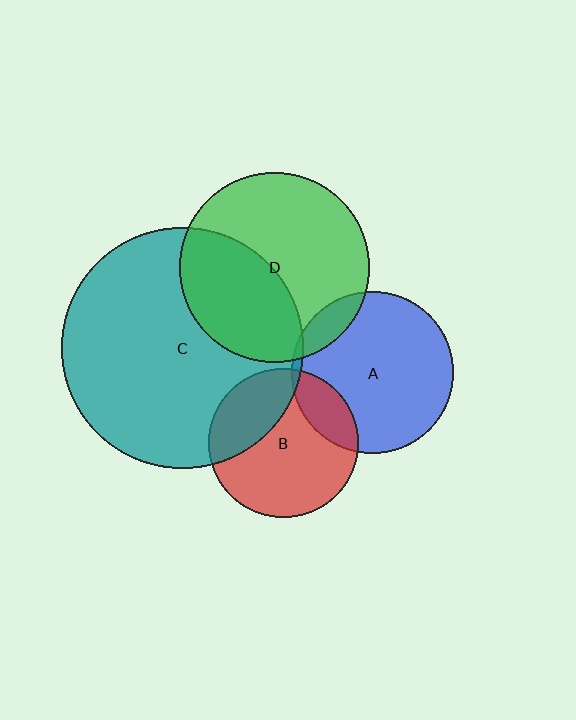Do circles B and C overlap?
Yes.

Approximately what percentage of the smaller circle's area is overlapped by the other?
Approximately 30%.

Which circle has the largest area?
Circle C (teal).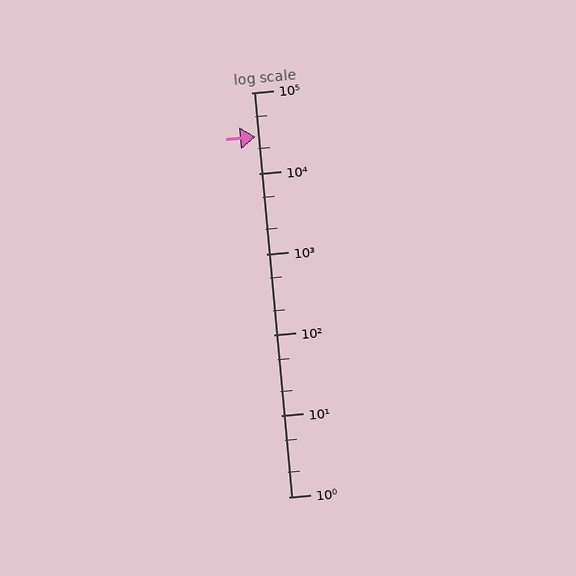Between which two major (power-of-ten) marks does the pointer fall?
The pointer is between 10000 and 100000.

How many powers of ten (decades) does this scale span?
The scale spans 5 decades, from 1 to 100000.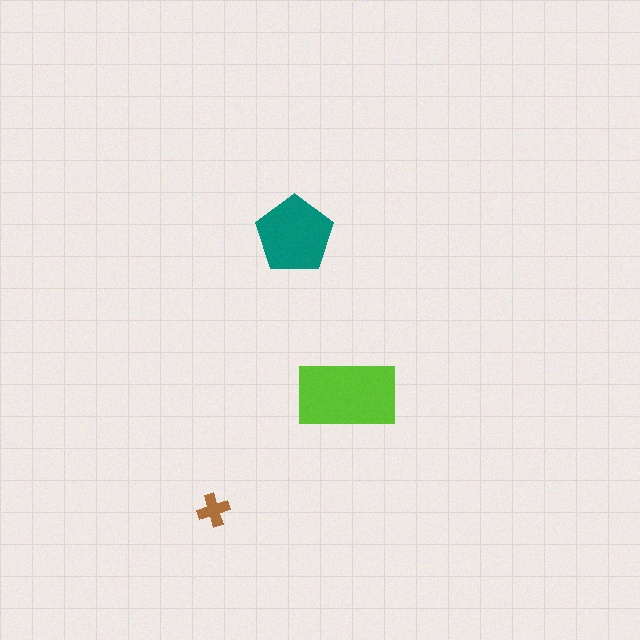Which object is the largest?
The lime rectangle.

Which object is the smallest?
The brown cross.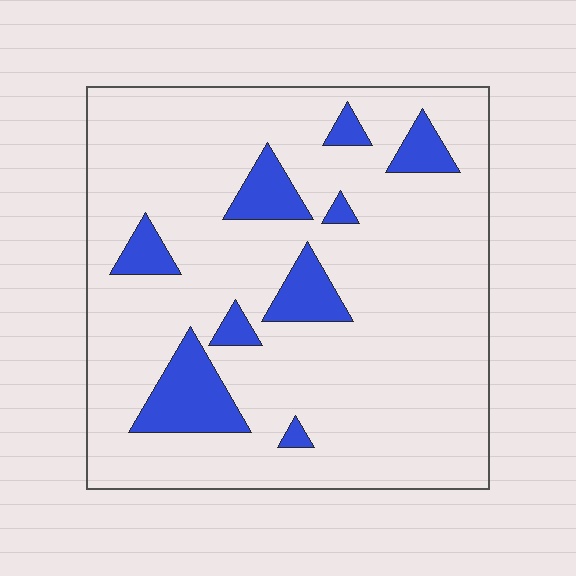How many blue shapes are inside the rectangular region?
9.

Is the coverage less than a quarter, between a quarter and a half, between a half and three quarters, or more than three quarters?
Less than a quarter.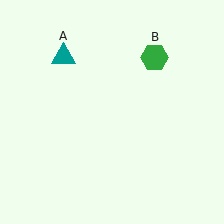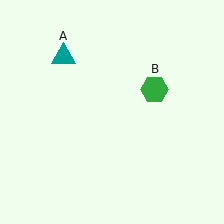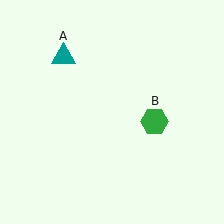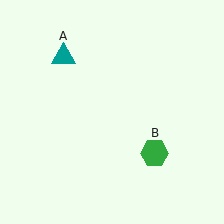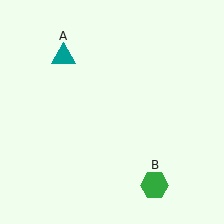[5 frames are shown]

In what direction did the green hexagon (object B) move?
The green hexagon (object B) moved down.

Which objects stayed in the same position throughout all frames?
Teal triangle (object A) remained stationary.